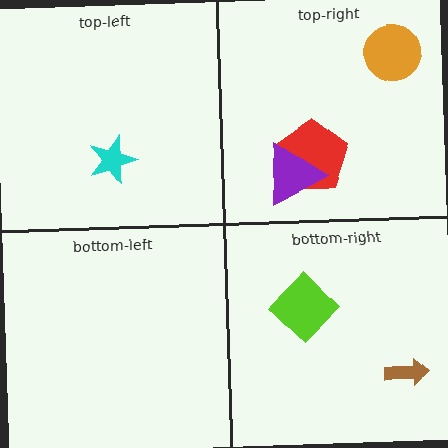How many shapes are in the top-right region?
3.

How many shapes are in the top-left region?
1.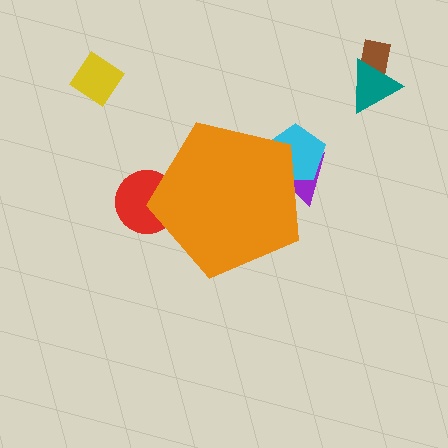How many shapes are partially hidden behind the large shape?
3 shapes are partially hidden.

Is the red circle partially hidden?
Yes, the red circle is partially hidden behind the orange pentagon.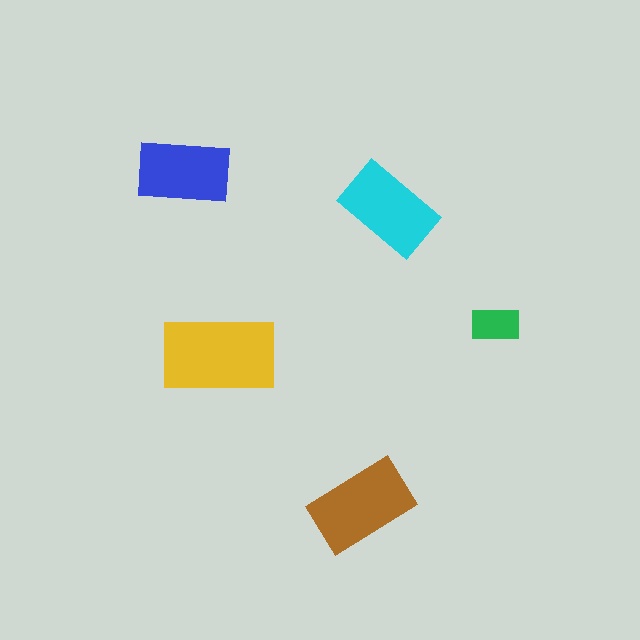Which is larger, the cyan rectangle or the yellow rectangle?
The yellow one.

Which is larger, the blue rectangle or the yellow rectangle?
The yellow one.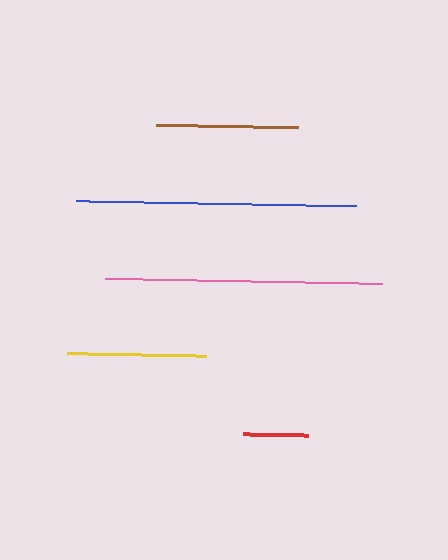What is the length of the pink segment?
The pink segment is approximately 277 pixels long.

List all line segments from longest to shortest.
From longest to shortest: blue, pink, brown, yellow, red.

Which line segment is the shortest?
The red line is the shortest at approximately 64 pixels.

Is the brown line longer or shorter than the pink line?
The pink line is longer than the brown line.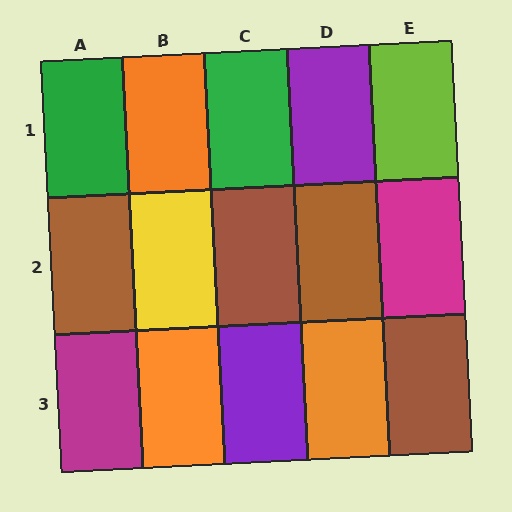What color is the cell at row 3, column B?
Orange.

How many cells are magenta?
2 cells are magenta.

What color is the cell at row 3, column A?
Magenta.